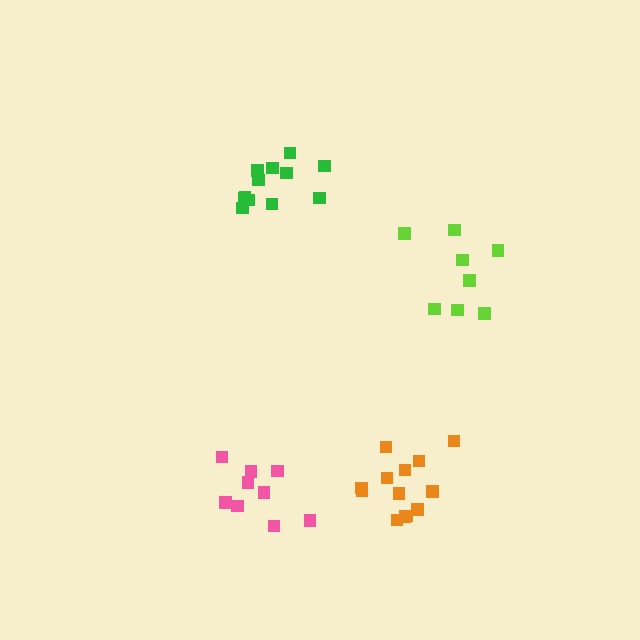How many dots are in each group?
Group 1: 12 dots, Group 2: 9 dots, Group 3: 8 dots, Group 4: 13 dots (42 total).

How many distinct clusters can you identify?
There are 4 distinct clusters.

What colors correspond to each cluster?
The clusters are colored: green, pink, lime, orange.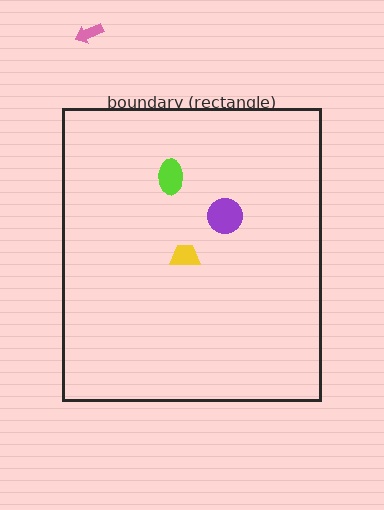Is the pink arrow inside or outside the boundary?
Outside.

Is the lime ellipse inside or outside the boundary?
Inside.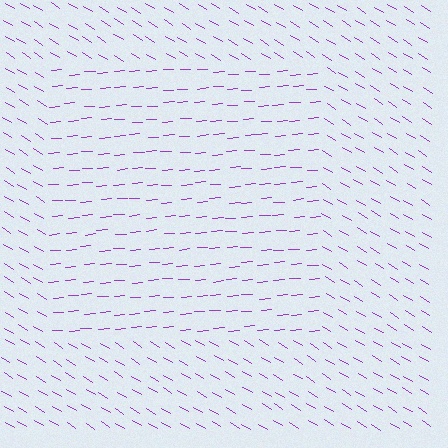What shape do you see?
I see a rectangle.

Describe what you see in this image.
The image is filled with small purple line segments. A rectangle region in the image has lines oriented differently from the surrounding lines, creating a visible texture boundary.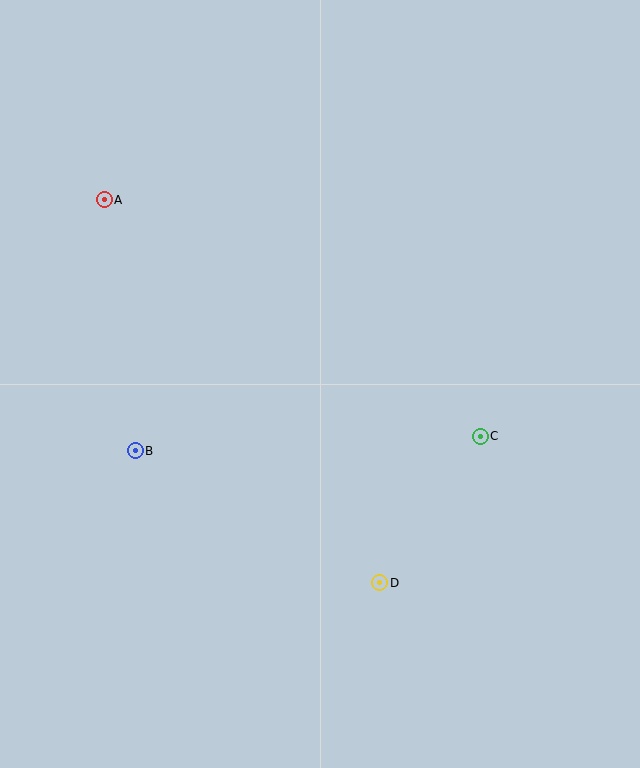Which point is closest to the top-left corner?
Point A is closest to the top-left corner.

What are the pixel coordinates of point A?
Point A is at (104, 200).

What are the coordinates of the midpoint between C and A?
The midpoint between C and A is at (292, 318).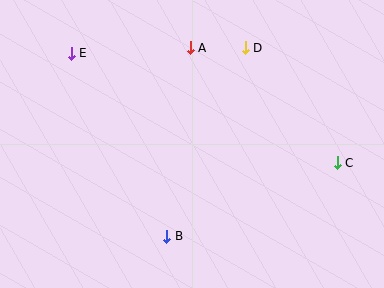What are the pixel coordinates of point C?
Point C is at (337, 163).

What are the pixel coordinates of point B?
Point B is at (167, 237).